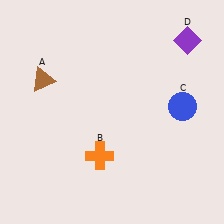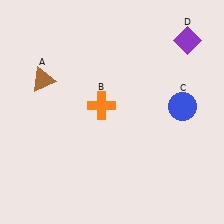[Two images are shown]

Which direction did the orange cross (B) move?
The orange cross (B) moved up.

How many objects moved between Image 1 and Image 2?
1 object moved between the two images.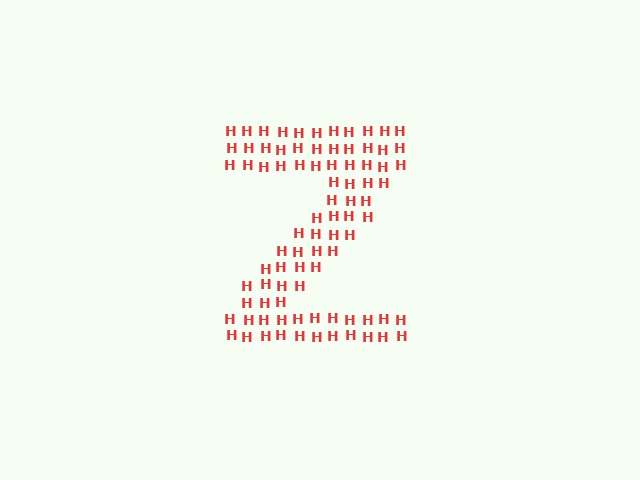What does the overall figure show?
The overall figure shows the letter Z.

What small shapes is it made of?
It is made of small letter H's.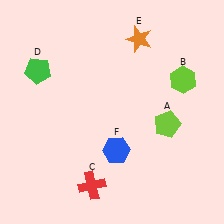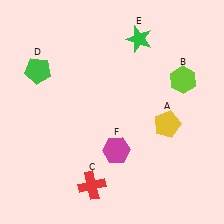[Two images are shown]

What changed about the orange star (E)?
In Image 1, E is orange. In Image 2, it changed to green.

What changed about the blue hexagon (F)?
In Image 1, F is blue. In Image 2, it changed to magenta.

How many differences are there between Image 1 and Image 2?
There are 3 differences between the two images.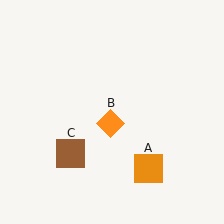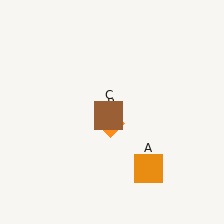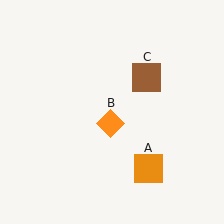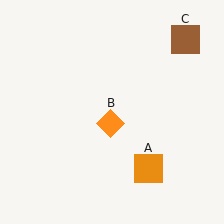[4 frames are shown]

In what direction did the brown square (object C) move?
The brown square (object C) moved up and to the right.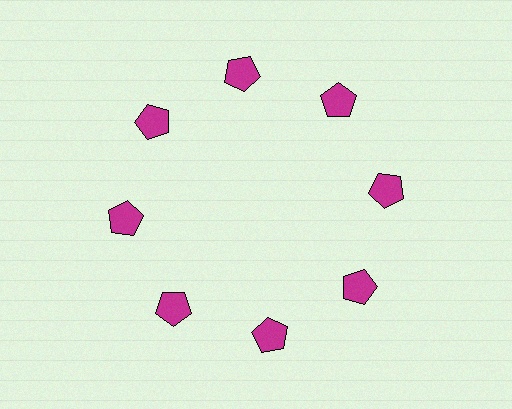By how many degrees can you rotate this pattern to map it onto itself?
The pattern maps onto itself every 45 degrees of rotation.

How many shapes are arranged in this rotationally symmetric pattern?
There are 8 shapes, arranged in 8 groups of 1.